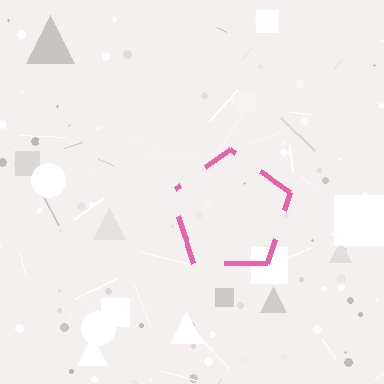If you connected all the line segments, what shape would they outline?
They would outline a pentagon.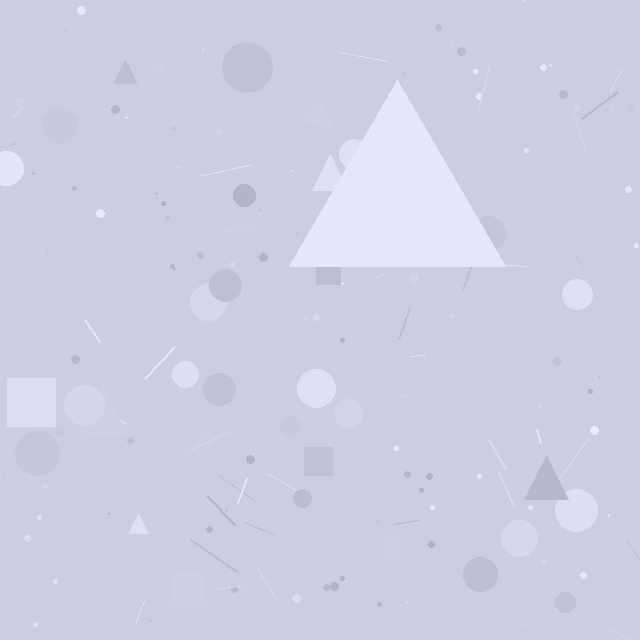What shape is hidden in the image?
A triangle is hidden in the image.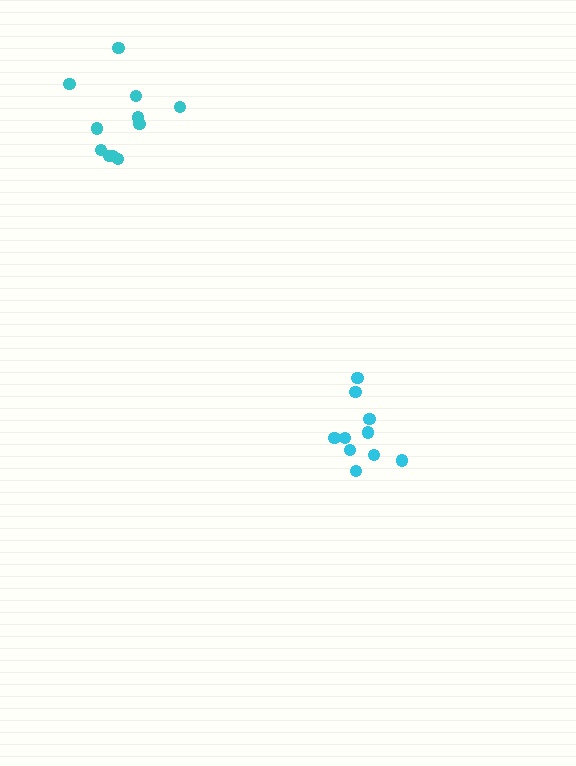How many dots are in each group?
Group 1: 10 dots, Group 2: 11 dots (21 total).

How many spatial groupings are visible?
There are 2 spatial groupings.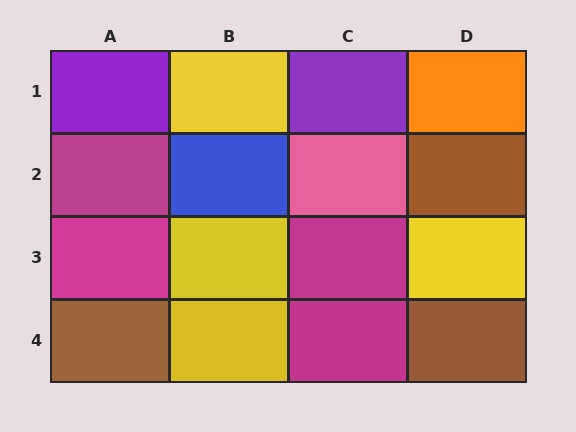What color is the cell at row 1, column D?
Orange.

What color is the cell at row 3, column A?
Magenta.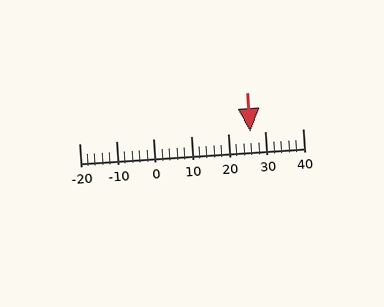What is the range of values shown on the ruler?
The ruler shows values from -20 to 40.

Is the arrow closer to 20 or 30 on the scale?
The arrow is closer to 30.